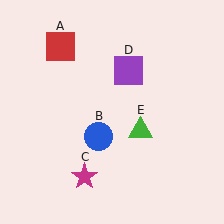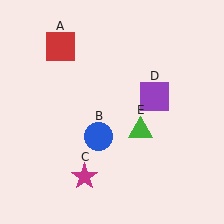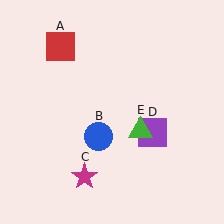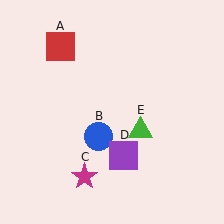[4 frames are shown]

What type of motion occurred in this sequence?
The purple square (object D) rotated clockwise around the center of the scene.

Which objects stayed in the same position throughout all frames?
Red square (object A) and blue circle (object B) and magenta star (object C) and green triangle (object E) remained stationary.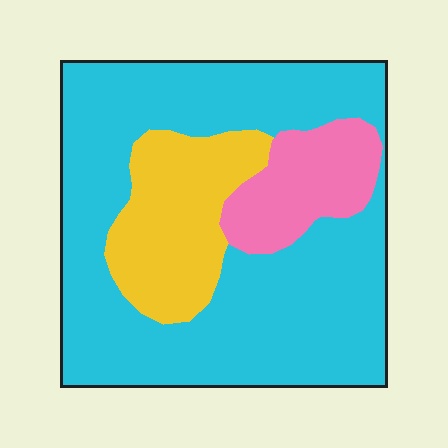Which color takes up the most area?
Cyan, at roughly 70%.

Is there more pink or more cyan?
Cyan.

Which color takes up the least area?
Pink, at roughly 15%.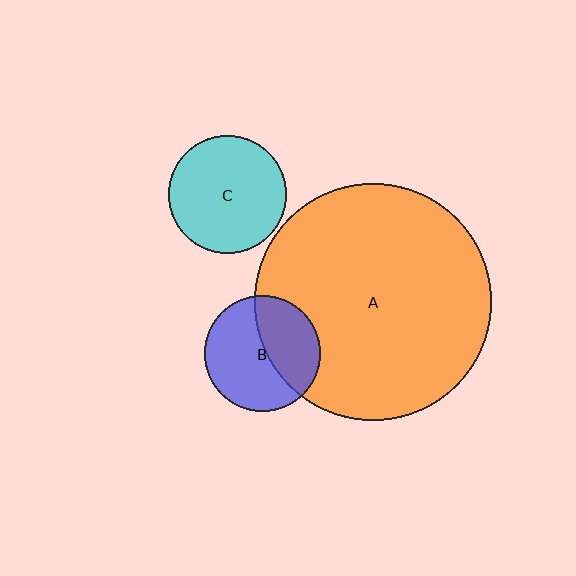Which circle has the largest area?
Circle A (orange).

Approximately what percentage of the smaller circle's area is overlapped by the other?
Approximately 40%.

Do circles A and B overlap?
Yes.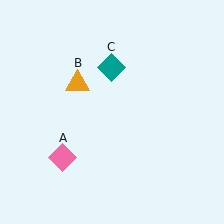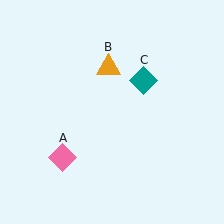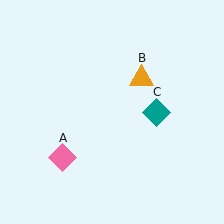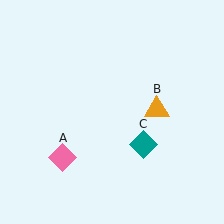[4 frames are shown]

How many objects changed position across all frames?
2 objects changed position: orange triangle (object B), teal diamond (object C).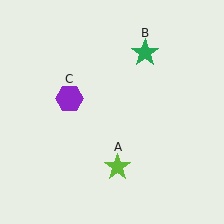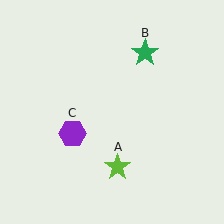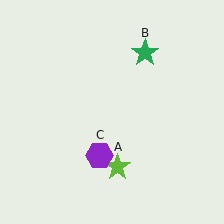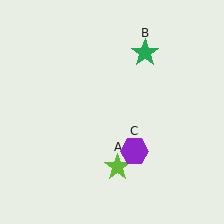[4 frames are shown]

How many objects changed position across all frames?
1 object changed position: purple hexagon (object C).